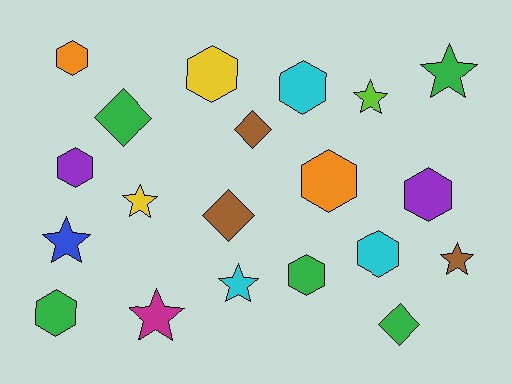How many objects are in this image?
There are 20 objects.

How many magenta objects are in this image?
There is 1 magenta object.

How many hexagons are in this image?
There are 9 hexagons.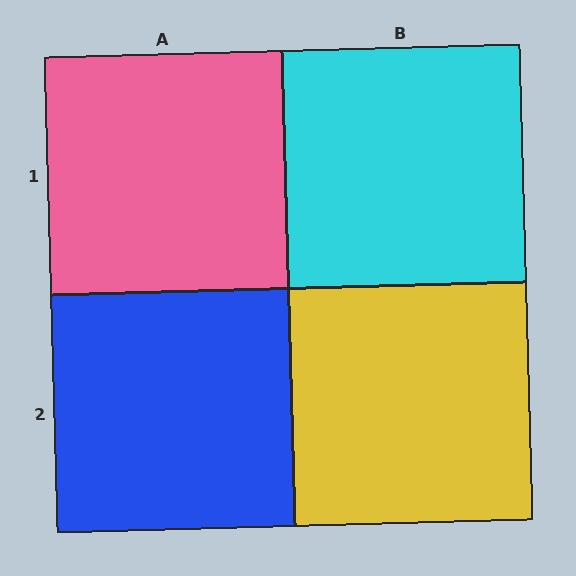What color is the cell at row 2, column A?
Blue.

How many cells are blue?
1 cell is blue.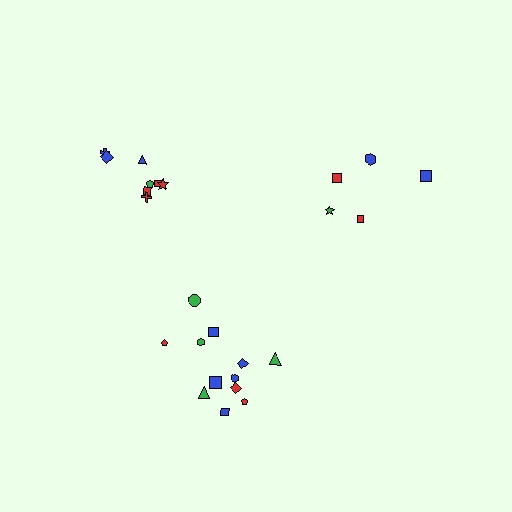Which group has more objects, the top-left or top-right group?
The top-left group.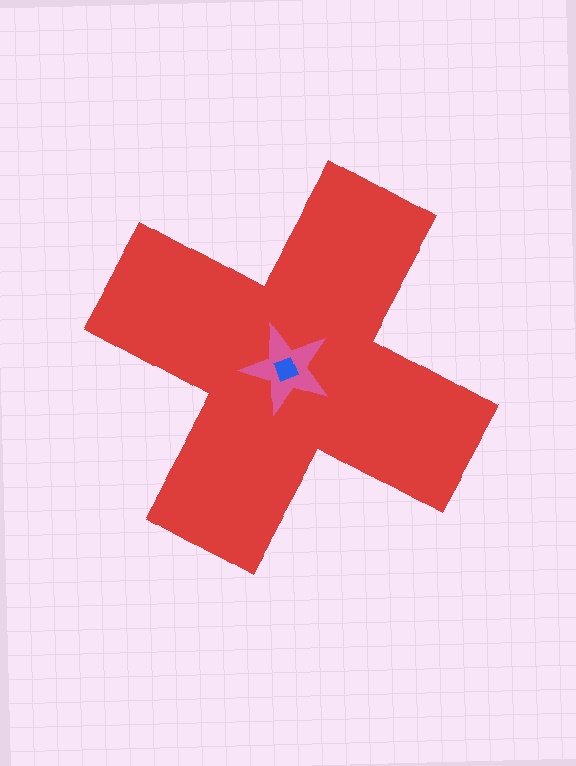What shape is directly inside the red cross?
The pink star.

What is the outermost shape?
The red cross.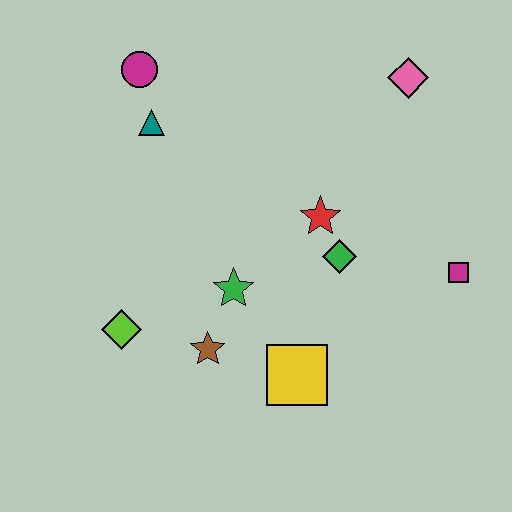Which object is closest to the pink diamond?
The red star is closest to the pink diamond.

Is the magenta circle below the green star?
No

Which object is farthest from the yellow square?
The magenta circle is farthest from the yellow square.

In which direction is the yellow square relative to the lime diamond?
The yellow square is to the right of the lime diamond.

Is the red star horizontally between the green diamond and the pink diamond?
No